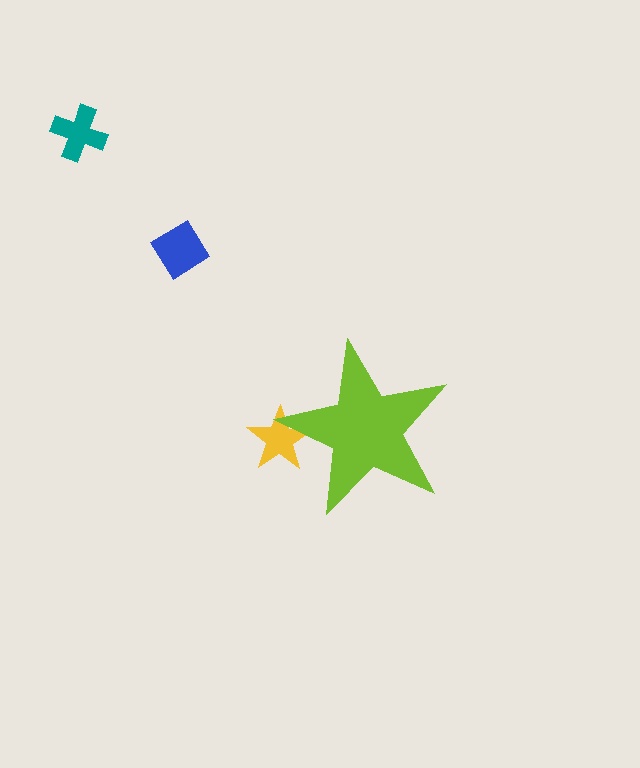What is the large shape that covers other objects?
A lime star.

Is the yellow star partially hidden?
Yes, the yellow star is partially hidden behind the lime star.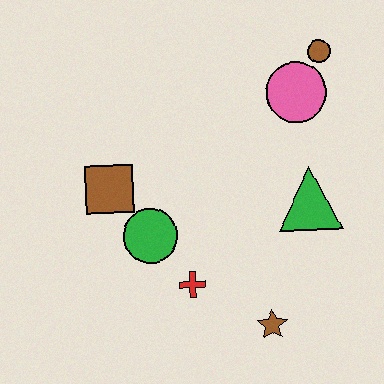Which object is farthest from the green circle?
The brown circle is farthest from the green circle.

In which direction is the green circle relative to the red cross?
The green circle is above the red cross.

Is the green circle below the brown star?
No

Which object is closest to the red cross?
The green circle is closest to the red cross.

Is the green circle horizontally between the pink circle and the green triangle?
No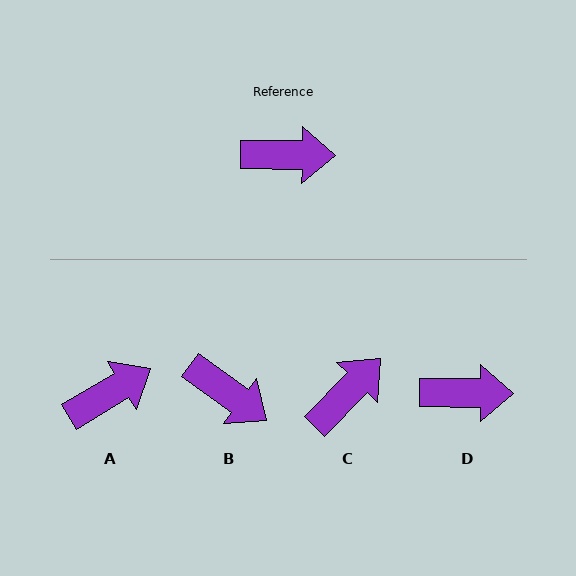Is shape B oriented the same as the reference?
No, it is off by about 35 degrees.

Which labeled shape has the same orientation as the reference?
D.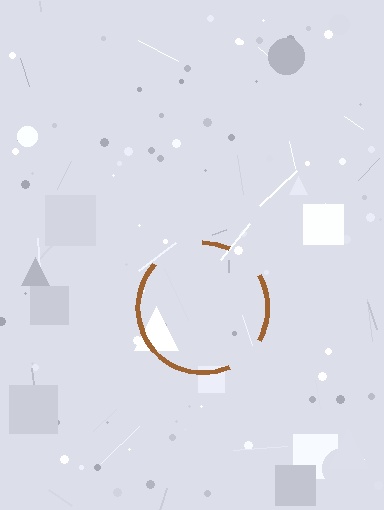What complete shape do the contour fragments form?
The contour fragments form a circle.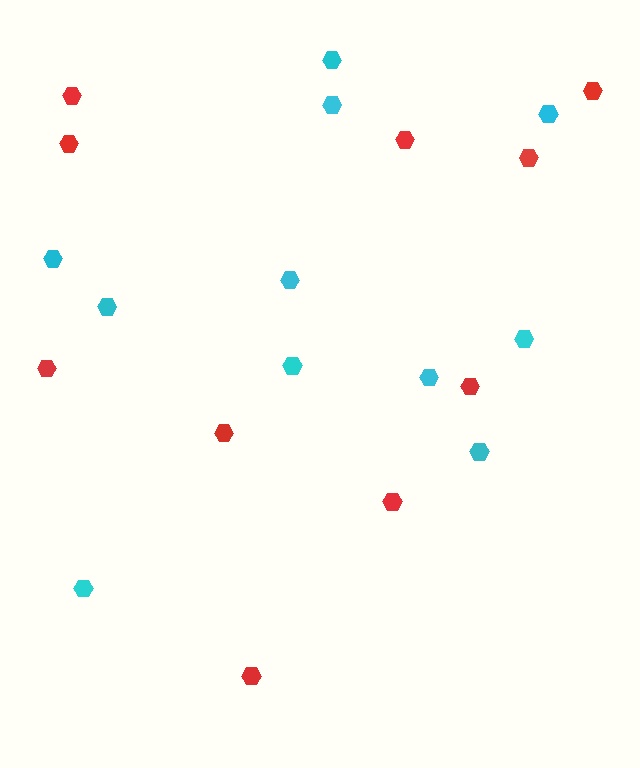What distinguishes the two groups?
There are 2 groups: one group of red hexagons (10) and one group of cyan hexagons (11).